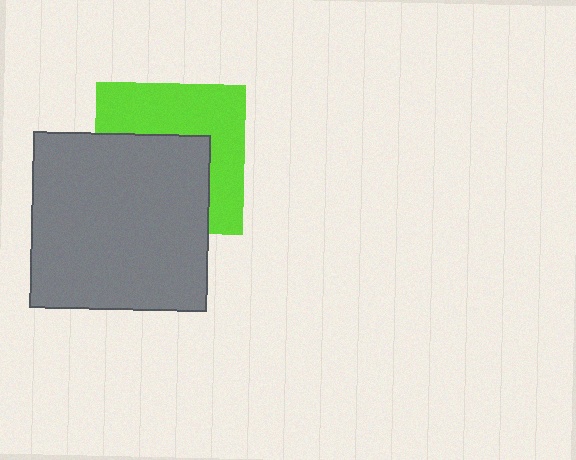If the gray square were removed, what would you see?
You would see the complete lime square.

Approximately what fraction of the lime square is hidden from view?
Roughly 51% of the lime square is hidden behind the gray square.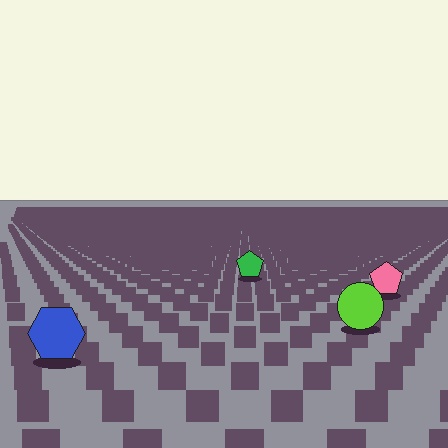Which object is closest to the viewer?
The blue hexagon is closest. The texture marks near it are larger and more spread out.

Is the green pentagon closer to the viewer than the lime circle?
No. The lime circle is closer — you can tell from the texture gradient: the ground texture is coarser near it.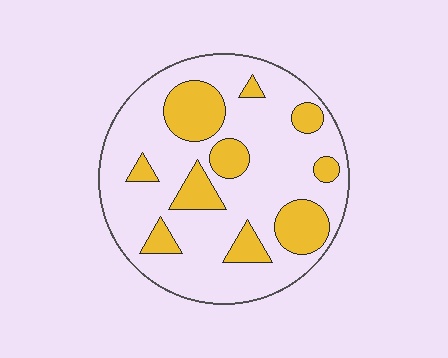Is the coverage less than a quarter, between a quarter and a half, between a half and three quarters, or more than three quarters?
Between a quarter and a half.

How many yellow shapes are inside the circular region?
10.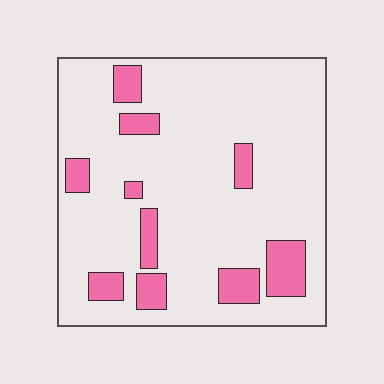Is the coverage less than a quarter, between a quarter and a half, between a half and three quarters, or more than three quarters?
Less than a quarter.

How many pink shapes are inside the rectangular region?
10.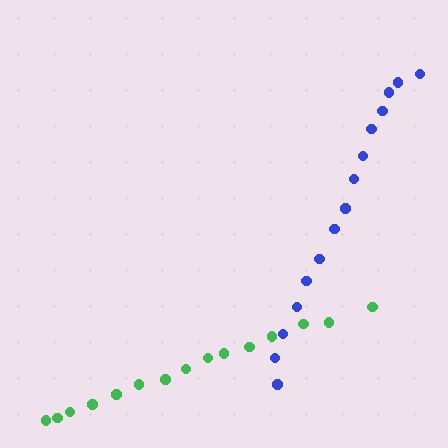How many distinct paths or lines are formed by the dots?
There are 2 distinct paths.